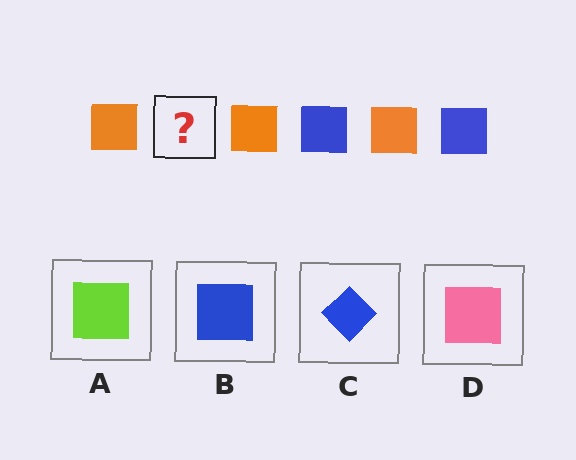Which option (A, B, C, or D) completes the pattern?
B.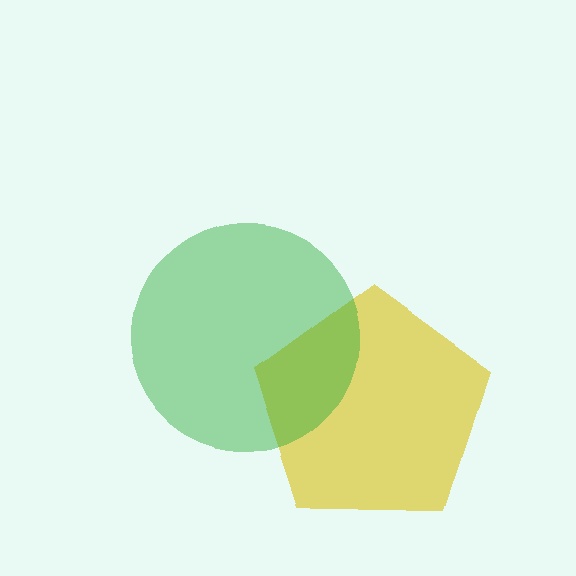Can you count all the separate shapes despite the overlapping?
Yes, there are 2 separate shapes.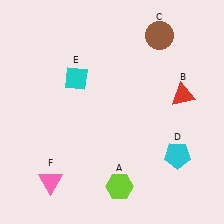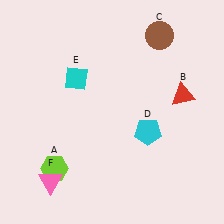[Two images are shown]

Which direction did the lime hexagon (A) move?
The lime hexagon (A) moved left.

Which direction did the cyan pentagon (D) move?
The cyan pentagon (D) moved left.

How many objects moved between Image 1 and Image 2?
2 objects moved between the two images.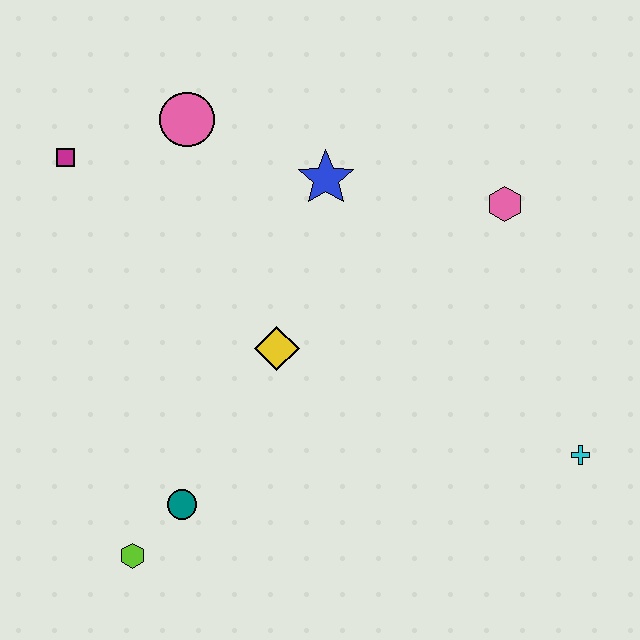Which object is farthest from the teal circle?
The pink hexagon is farthest from the teal circle.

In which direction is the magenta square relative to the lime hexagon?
The magenta square is above the lime hexagon.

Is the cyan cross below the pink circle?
Yes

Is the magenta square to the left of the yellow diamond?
Yes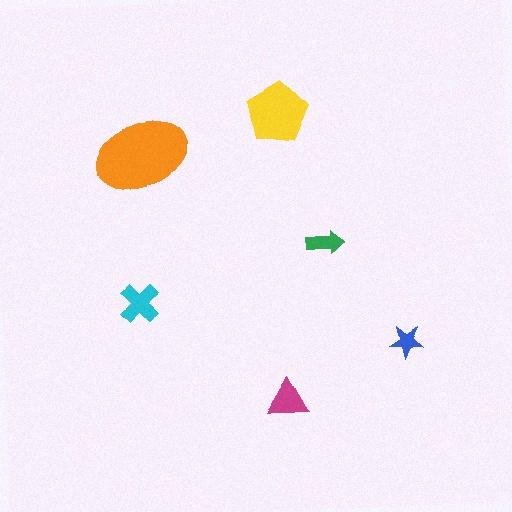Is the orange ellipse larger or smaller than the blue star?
Larger.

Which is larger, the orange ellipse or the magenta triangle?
The orange ellipse.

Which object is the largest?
The orange ellipse.